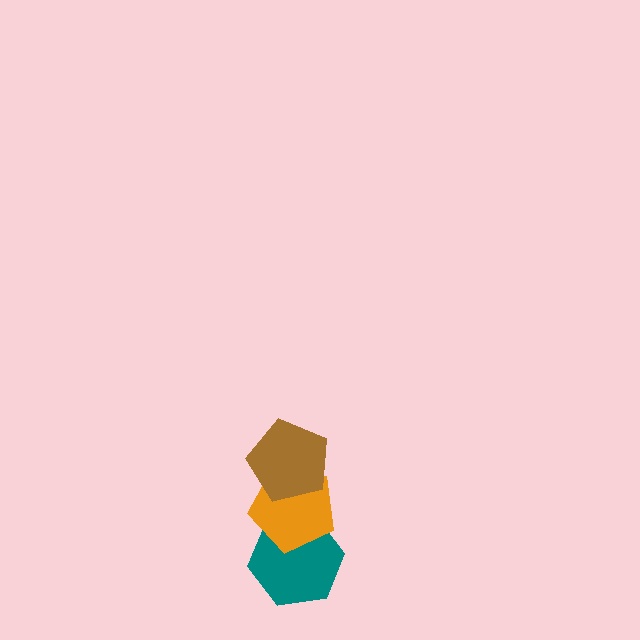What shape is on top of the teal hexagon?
The orange pentagon is on top of the teal hexagon.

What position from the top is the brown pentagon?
The brown pentagon is 1st from the top.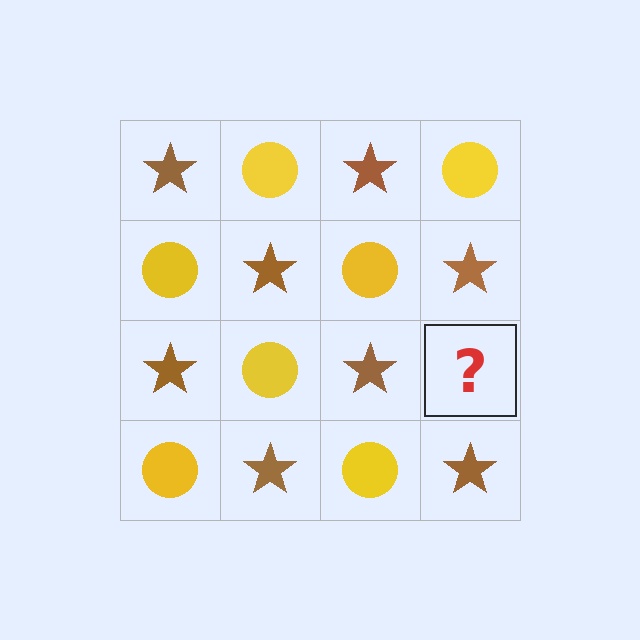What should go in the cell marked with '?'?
The missing cell should contain a yellow circle.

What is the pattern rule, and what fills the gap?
The rule is that it alternates brown star and yellow circle in a checkerboard pattern. The gap should be filled with a yellow circle.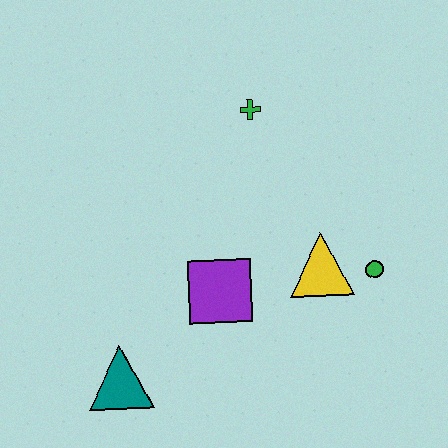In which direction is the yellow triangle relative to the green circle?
The yellow triangle is to the left of the green circle.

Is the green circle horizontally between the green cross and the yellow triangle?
No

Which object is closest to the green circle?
The yellow triangle is closest to the green circle.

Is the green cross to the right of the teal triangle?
Yes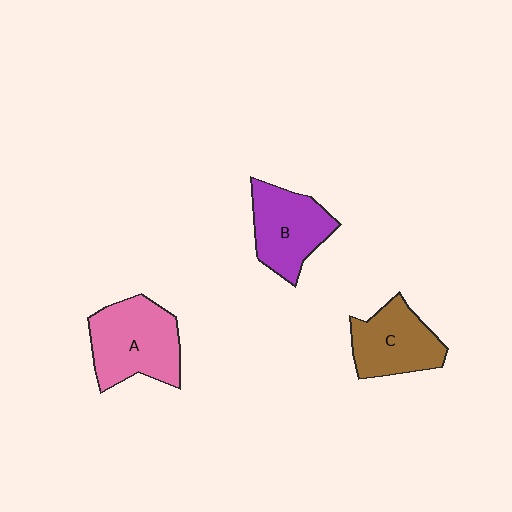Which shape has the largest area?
Shape A (pink).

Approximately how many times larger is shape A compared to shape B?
Approximately 1.2 times.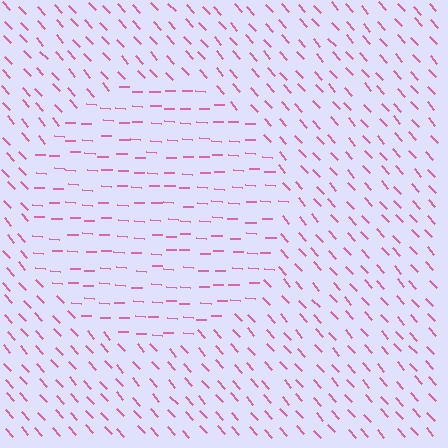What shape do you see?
I see a circle.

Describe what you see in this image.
The image is filled with small pink line segments. A circle region in the image has lines oriented differently from the surrounding lines, creating a visible texture boundary.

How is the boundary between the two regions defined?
The boundary is defined purely by a change in line orientation (approximately 45 degrees difference). All lines are the same color and thickness.